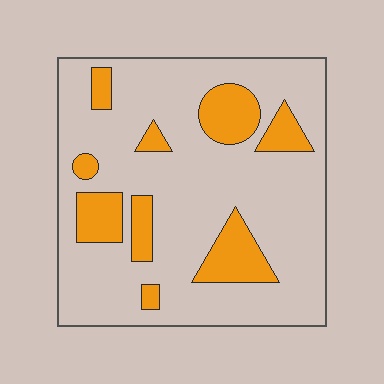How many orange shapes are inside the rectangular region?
9.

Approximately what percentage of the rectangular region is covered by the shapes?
Approximately 20%.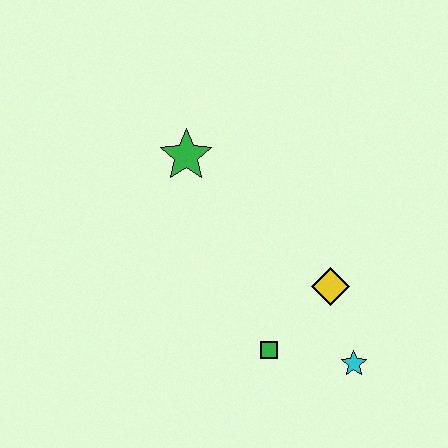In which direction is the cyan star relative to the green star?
The cyan star is below the green star.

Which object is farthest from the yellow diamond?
The green star is farthest from the yellow diamond.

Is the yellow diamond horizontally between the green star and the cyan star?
Yes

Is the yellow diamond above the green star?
No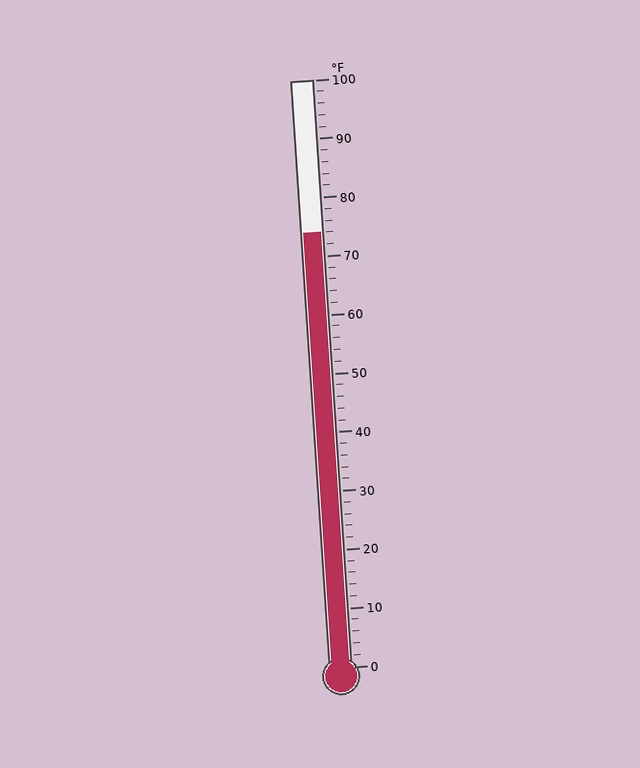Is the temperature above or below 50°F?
The temperature is above 50°F.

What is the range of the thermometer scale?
The thermometer scale ranges from 0°F to 100°F.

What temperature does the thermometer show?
The thermometer shows approximately 74°F.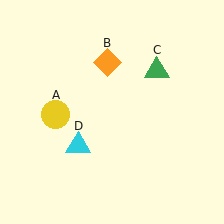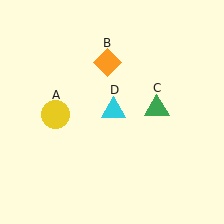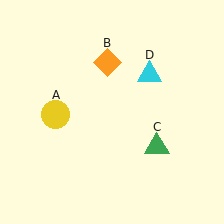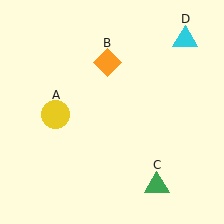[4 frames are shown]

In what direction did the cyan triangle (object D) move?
The cyan triangle (object D) moved up and to the right.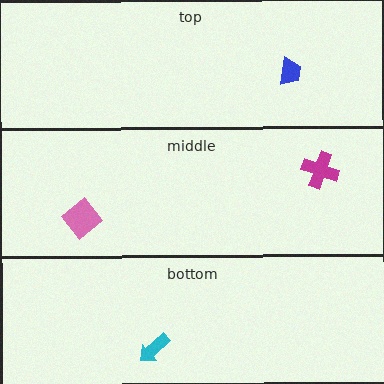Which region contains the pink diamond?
The middle region.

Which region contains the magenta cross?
The middle region.